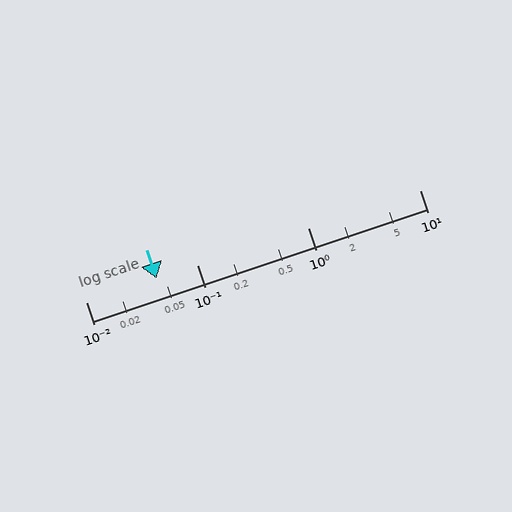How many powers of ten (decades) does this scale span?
The scale spans 3 decades, from 0.01 to 10.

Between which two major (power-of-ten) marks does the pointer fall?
The pointer is between 0.01 and 0.1.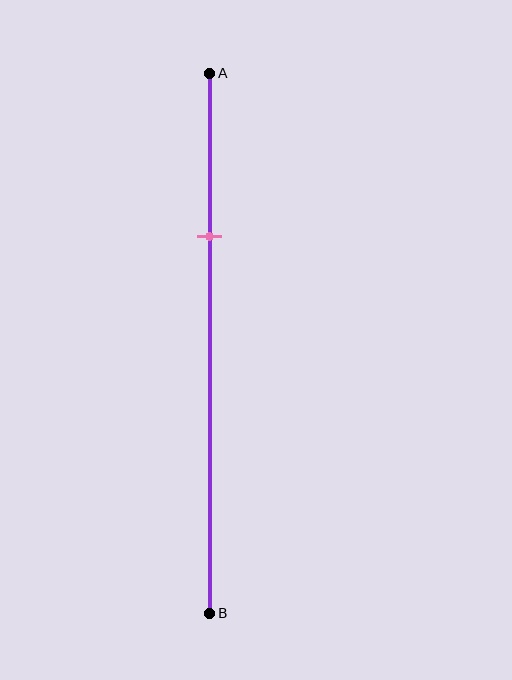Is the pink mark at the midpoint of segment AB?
No, the mark is at about 30% from A, not at the 50% midpoint.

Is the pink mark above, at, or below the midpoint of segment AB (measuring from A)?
The pink mark is above the midpoint of segment AB.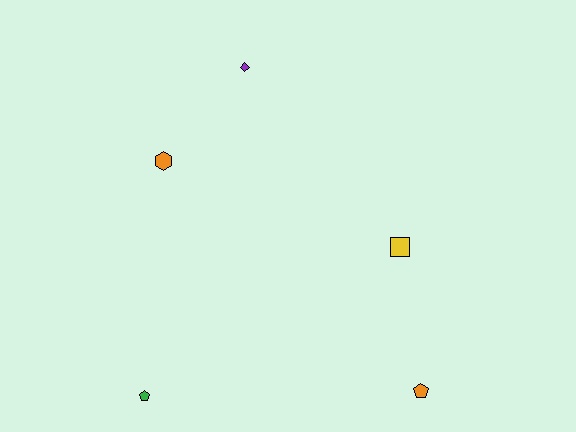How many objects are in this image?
There are 5 objects.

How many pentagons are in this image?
There are 2 pentagons.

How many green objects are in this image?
There is 1 green object.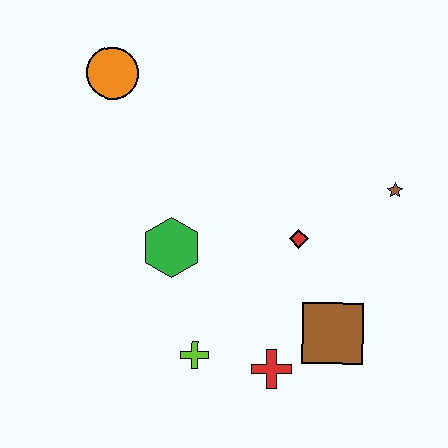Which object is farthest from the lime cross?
The orange circle is farthest from the lime cross.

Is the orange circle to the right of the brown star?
No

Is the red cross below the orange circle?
Yes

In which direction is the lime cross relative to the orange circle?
The lime cross is below the orange circle.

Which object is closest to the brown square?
The red cross is closest to the brown square.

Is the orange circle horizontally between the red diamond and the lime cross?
No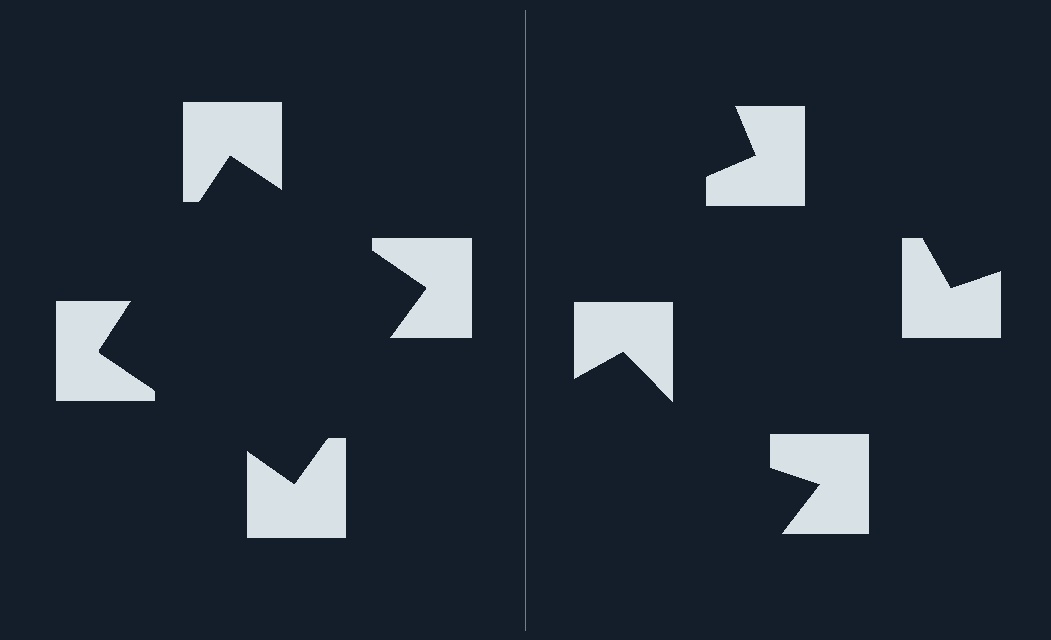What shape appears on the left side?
An illusory square.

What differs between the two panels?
The notched squares are positioned identically on both sides; only the wedge orientations differ. On the left they align to a square; on the right they are misaligned.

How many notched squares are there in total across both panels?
8 — 4 on each side.